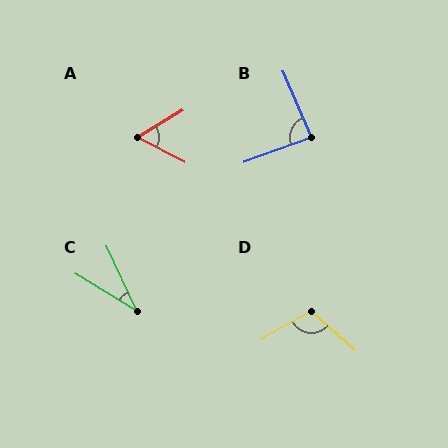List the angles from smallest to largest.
C (33°), A (59°), B (87°), D (109°).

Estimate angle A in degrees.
Approximately 59 degrees.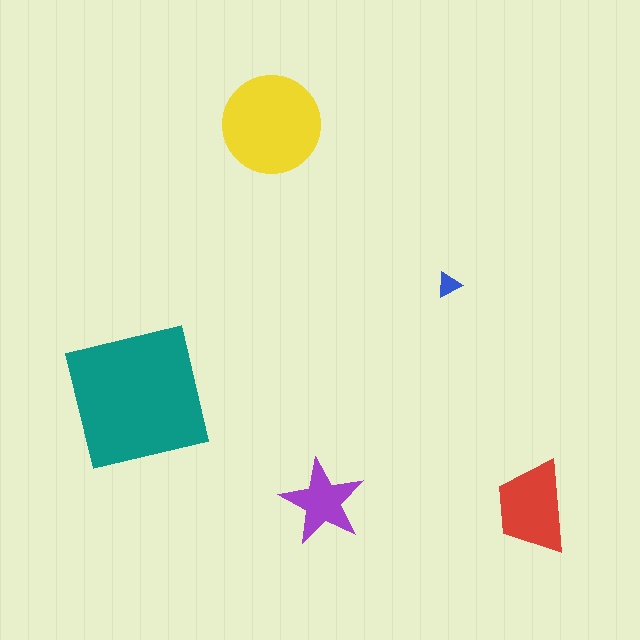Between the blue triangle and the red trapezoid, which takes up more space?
The red trapezoid.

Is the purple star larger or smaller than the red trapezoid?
Smaller.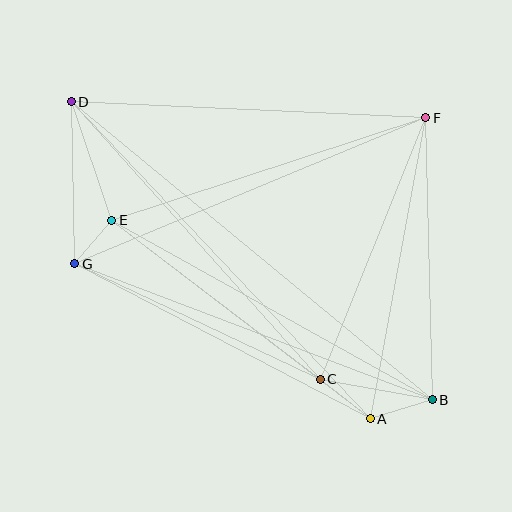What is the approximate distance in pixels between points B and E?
The distance between B and E is approximately 367 pixels.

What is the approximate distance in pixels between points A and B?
The distance between A and B is approximately 65 pixels.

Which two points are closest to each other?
Points E and G are closest to each other.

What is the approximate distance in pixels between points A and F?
The distance between A and F is approximately 306 pixels.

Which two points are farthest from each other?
Points B and D are farthest from each other.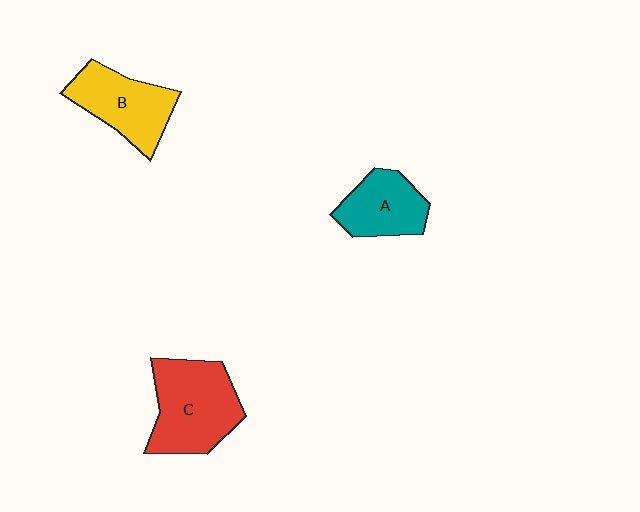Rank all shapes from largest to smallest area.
From largest to smallest: C (red), B (yellow), A (teal).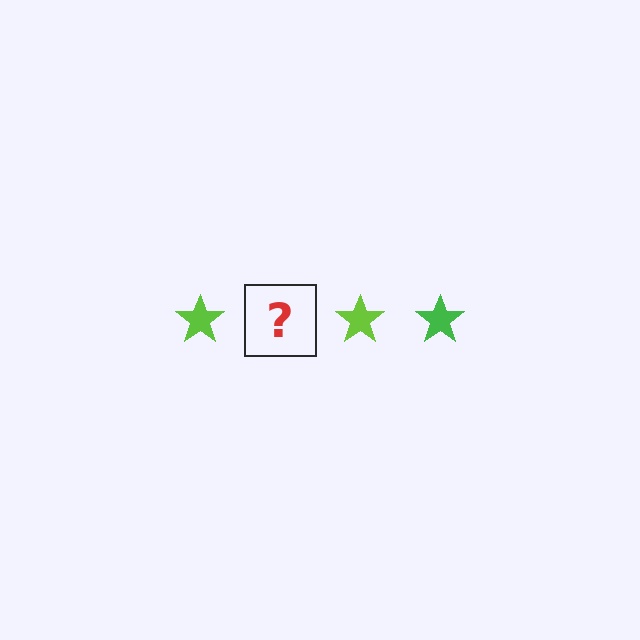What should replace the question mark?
The question mark should be replaced with a green star.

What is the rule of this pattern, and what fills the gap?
The rule is that the pattern cycles through lime, green stars. The gap should be filled with a green star.